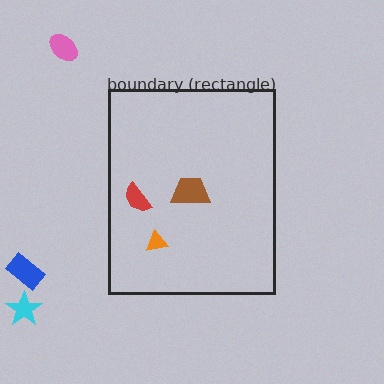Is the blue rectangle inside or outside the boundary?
Outside.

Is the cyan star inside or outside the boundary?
Outside.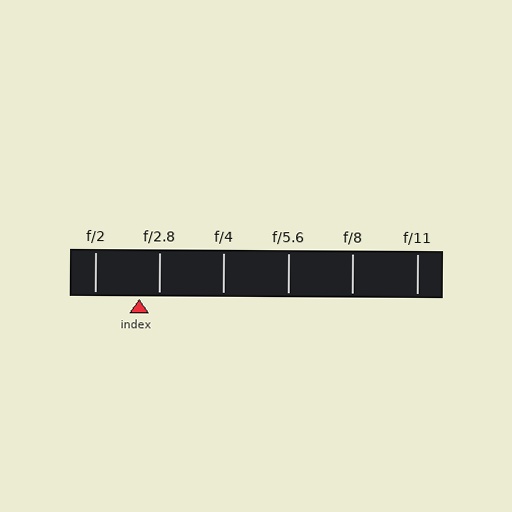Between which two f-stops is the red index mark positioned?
The index mark is between f/2 and f/2.8.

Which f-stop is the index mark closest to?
The index mark is closest to f/2.8.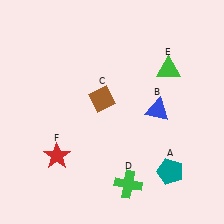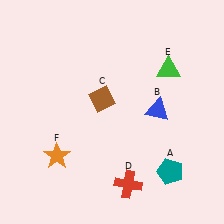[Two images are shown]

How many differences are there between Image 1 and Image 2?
There are 2 differences between the two images.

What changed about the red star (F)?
In Image 1, F is red. In Image 2, it changed to orange.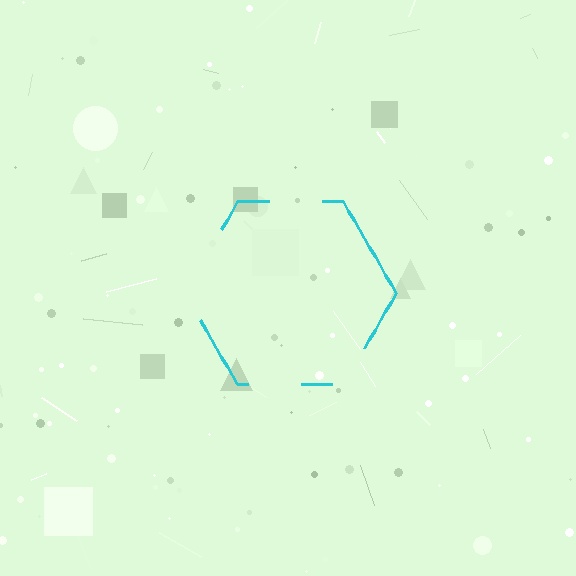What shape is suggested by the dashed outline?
The dashed outline suggests a hexagon.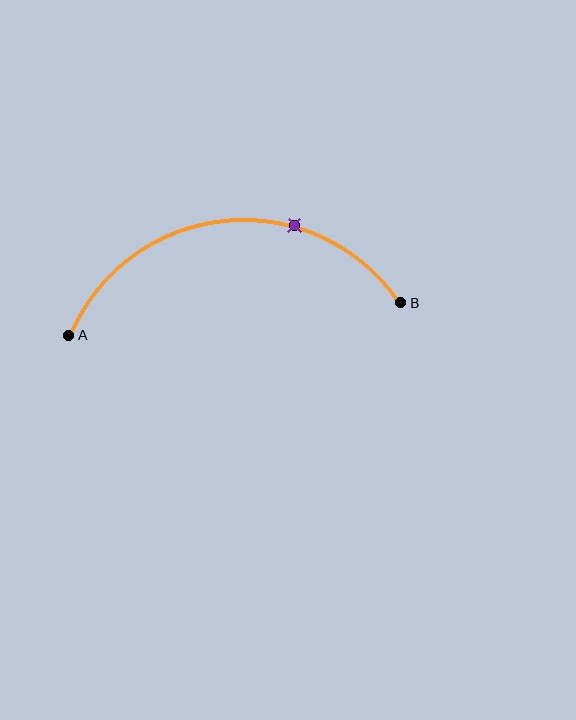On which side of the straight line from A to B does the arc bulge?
The arc bulges above the straight line connecting A and B.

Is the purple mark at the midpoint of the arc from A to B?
No. The purple mark lies on the arc but is closer to endpoint B. The arc midpoint would be at the point on the curve equidistant along the arc from both A and B.